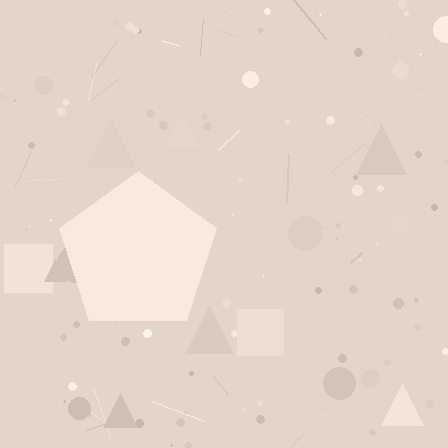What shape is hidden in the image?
A pentagon is hidden in the image.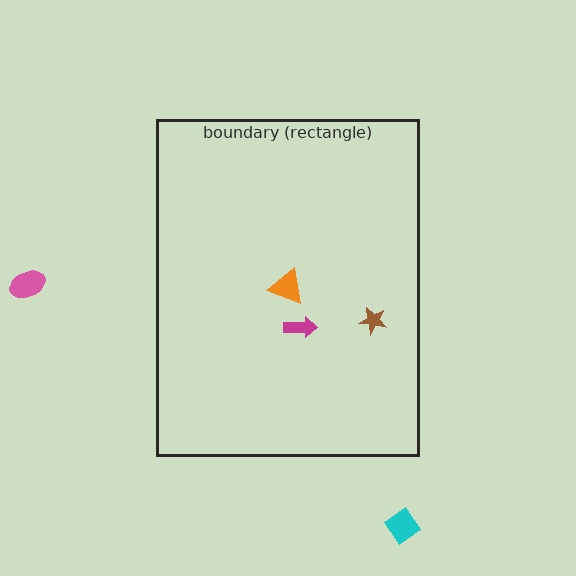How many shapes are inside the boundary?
3 inside, 2 outside.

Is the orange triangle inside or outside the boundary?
Inside.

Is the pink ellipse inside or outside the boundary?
Outside.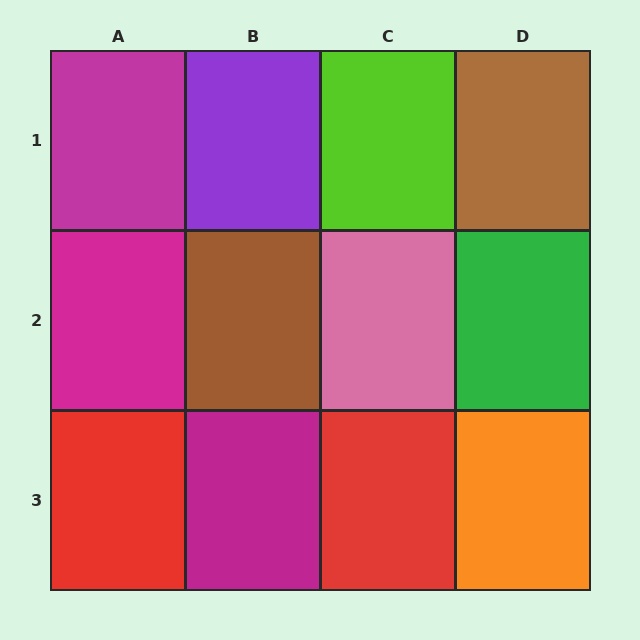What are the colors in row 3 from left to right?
Red, magenta, red, orange.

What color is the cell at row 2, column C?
Pink.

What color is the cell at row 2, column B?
Brown.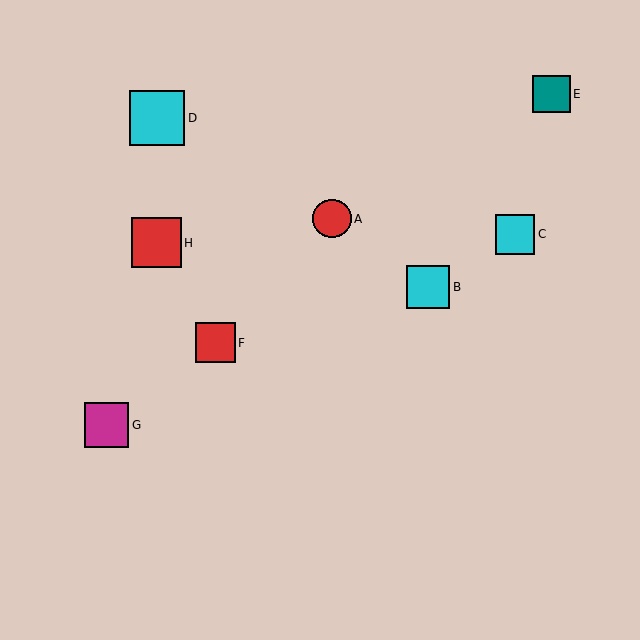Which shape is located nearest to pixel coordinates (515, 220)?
The cyan square (labeled C) at (515, 234) is nearest to that location.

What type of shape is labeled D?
Shape D is a cyan square.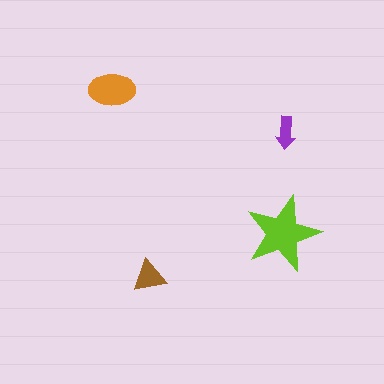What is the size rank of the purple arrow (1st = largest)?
4th.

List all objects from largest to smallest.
The lime star, the orange ellipse, the brown triangle, the purple arrow.